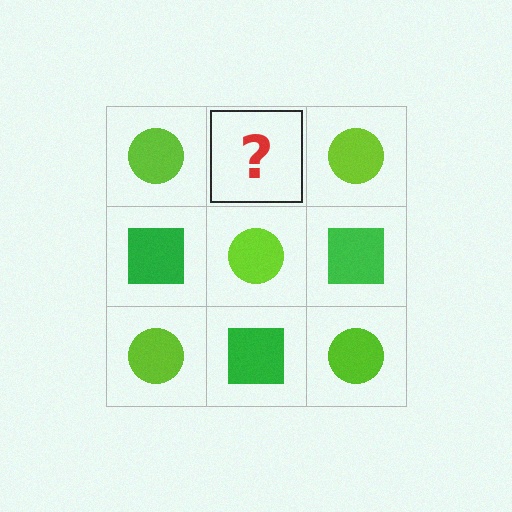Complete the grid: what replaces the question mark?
The question mark should be replaced with a green square.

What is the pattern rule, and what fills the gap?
The rule is that it alternates lime circle and green square in a checkerboard pattern. The gap should be filled with a green square.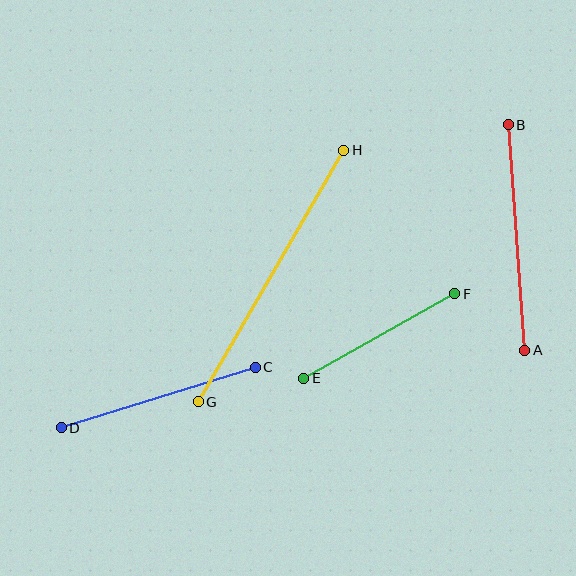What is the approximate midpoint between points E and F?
The midpoint is at approximately (379, 336) pixels.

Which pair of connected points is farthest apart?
Points G and H are farthest apart.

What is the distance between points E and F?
The distance is approximately 173 pixels.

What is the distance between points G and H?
The distance is approximately 291 pixels.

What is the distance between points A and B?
The distance is approximately 226 pixels.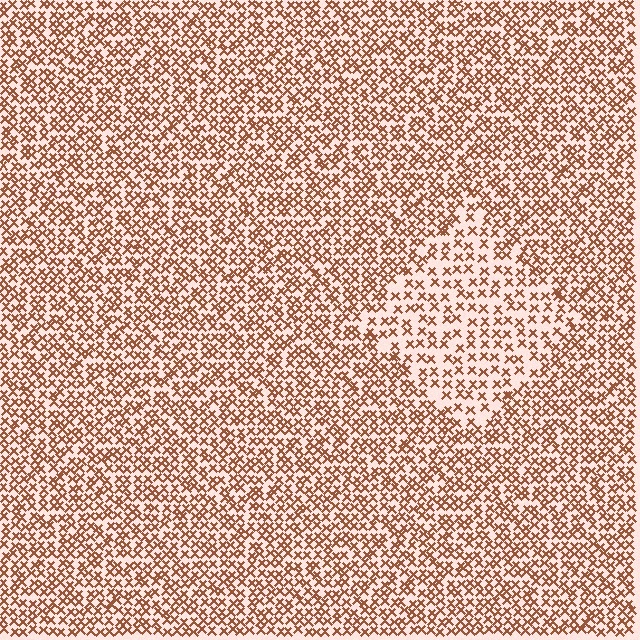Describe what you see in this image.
The image contains small brown elements arranged at two different densities. A diamond-shaped region is visible where the elements are less densely packed than the surrounding area.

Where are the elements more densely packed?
The elements are more densely packed outside the diamond boundary.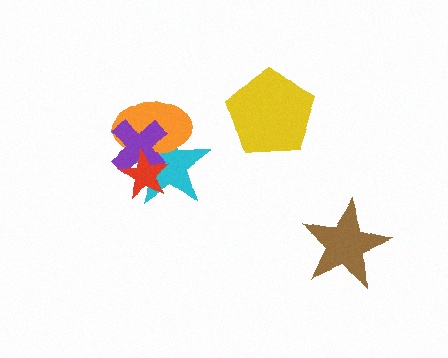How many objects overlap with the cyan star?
3 objects overlap with the cyan star.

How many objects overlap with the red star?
3 objects overlap with the red star.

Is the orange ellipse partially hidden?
Yes, it is partially covered by another shape.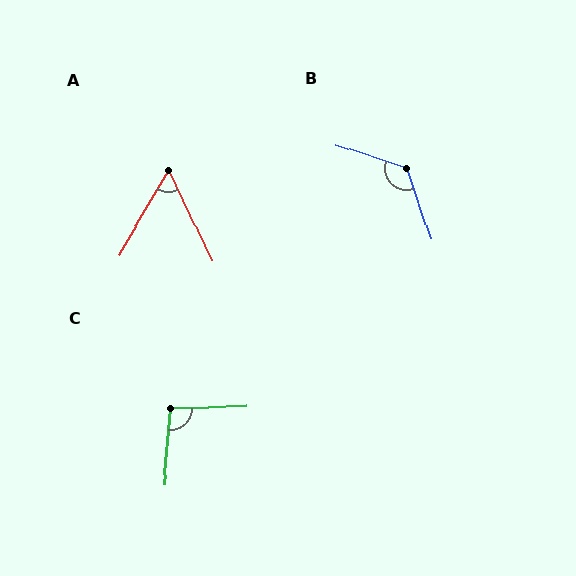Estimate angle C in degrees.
Approximately 96 degrees.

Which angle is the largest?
B, at approximately 127 degrees.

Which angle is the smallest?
A, at approximately 56 degrees.